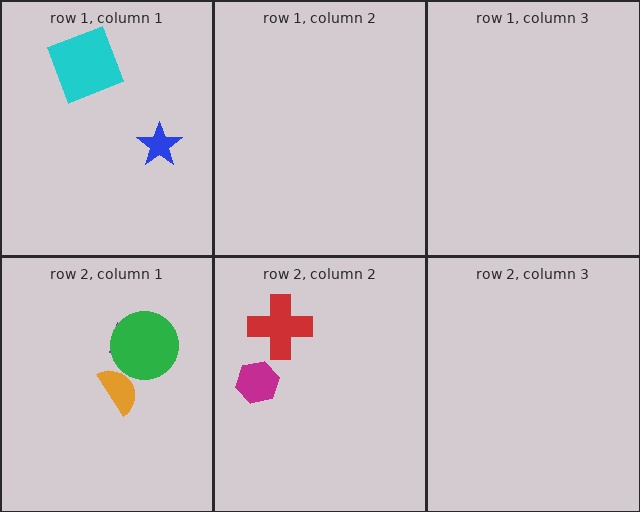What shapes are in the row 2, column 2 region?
The magenta hexagon, the red cross.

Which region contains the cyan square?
The row 1, column 1 region.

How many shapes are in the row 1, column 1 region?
2.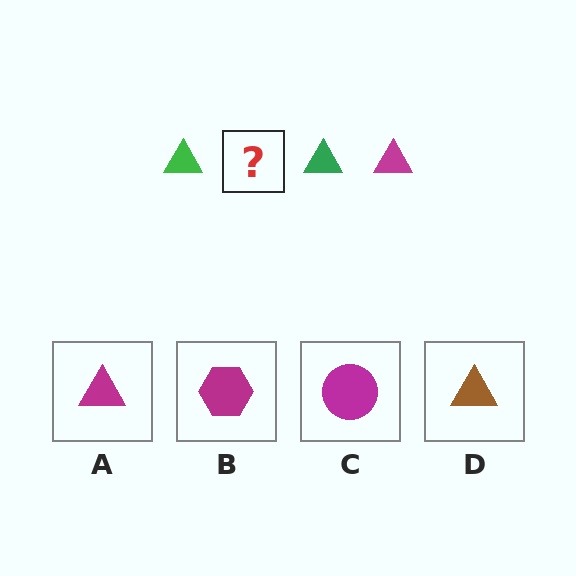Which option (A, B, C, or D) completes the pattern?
A.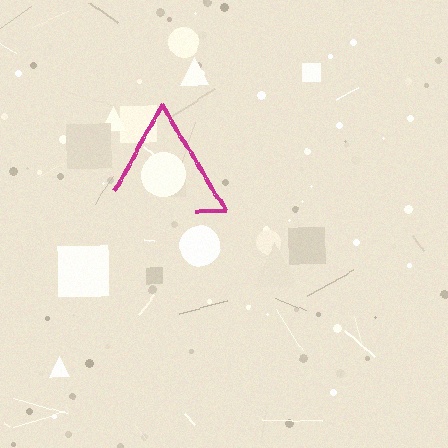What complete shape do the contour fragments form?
The contour fragments form a triangle.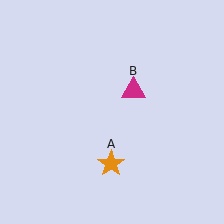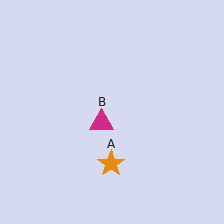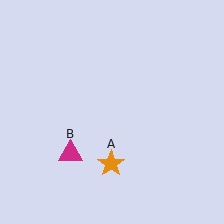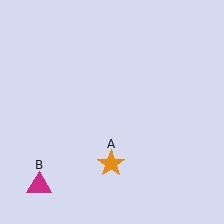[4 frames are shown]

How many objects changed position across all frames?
1 object changed position: magenta triangle (object B).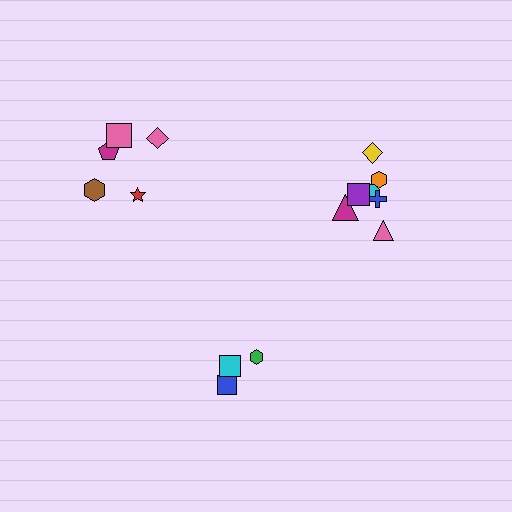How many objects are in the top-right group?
There are 7 objects.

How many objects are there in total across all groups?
There are 15 objects.